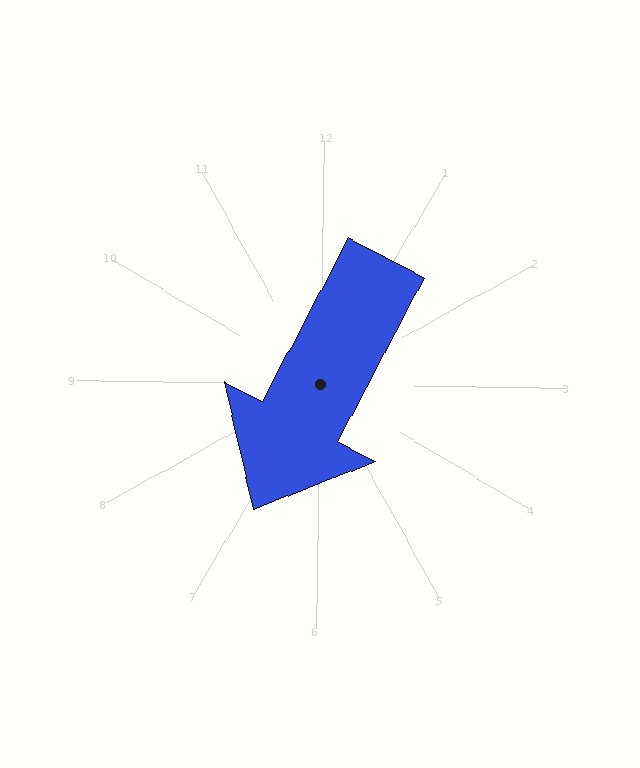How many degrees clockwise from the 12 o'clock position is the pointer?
Approximately 207 degrees.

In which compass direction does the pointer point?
Southwest.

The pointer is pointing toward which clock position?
Roughly 7 o'clock.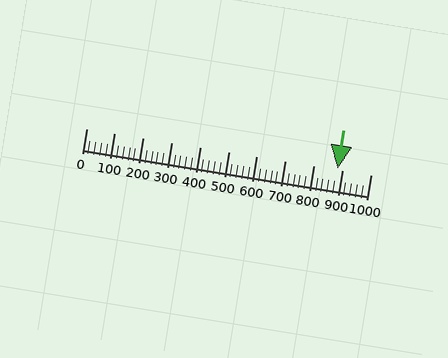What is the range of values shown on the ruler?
The ruler shows values from 0 to 1000.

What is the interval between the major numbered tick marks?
The major tick marks are spaced 100 units apart.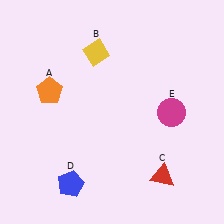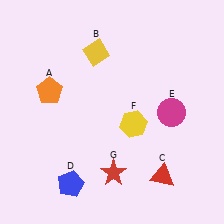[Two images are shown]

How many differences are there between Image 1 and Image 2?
There are 2 differences between the two images.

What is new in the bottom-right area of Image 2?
A yellow hexagon (F) was added in the bottom-right area of Image 2.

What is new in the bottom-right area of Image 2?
A red star (G) was added in the bottom-right area of Image 2.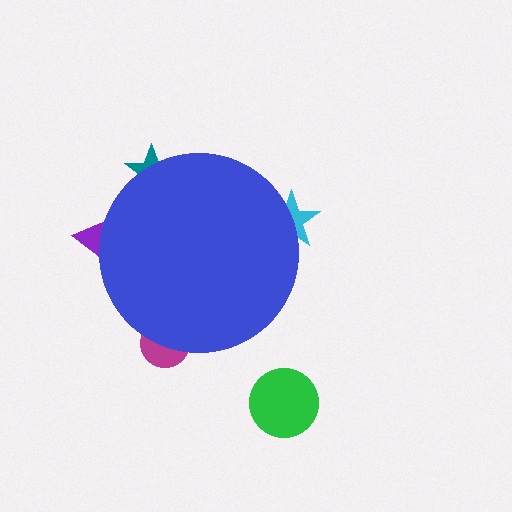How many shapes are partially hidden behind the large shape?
4 shapes are partially hidden.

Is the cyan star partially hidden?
Yes, the cyan star is partially hidden behind the blue circle.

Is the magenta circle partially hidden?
Yes, the magenta circle is partially hidden behind the blue circle.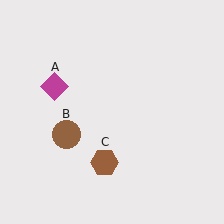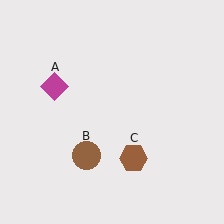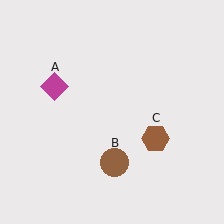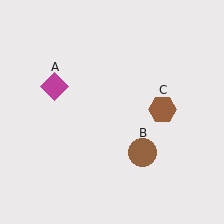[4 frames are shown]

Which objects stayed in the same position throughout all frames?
Magenta diamond (object A) remained stationary.